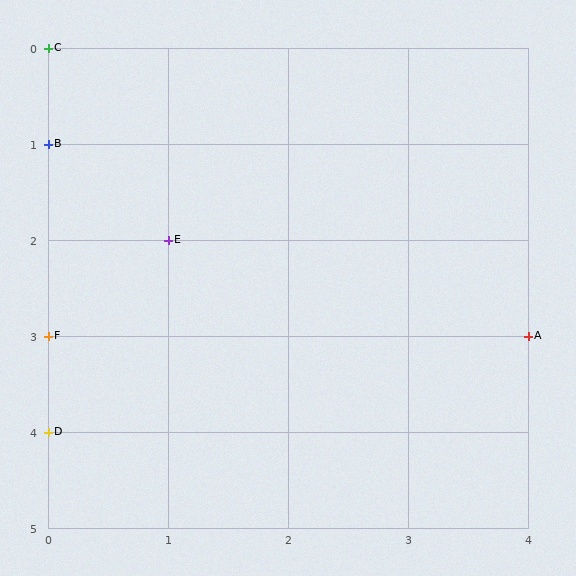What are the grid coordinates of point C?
Point C is at grid coordinates (0, 0).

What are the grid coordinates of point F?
Point F is at grid coordinates (0, 3).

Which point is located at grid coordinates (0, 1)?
Point B is at (0, 1).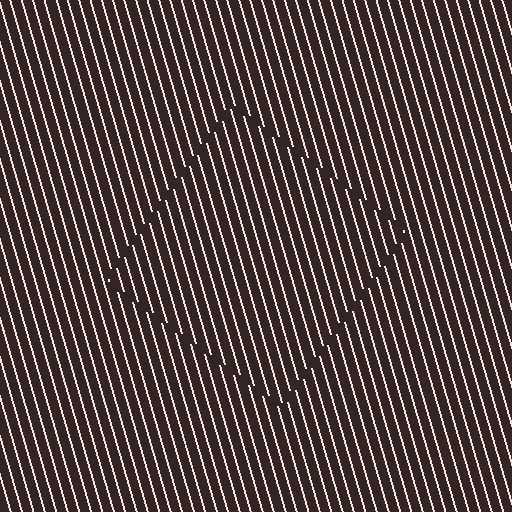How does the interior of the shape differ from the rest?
The interior of the shape contains the same grating, shifted by half a period — the contour is defined by the phase discontinuity where line-ends from the inner and outer gratings abut.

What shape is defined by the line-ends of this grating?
An illusory square. The interior of the shape contains the same grating, shifted by half a period — the contour is defined by the phase discontinuity where line-ends from the inner and outer gratings abut.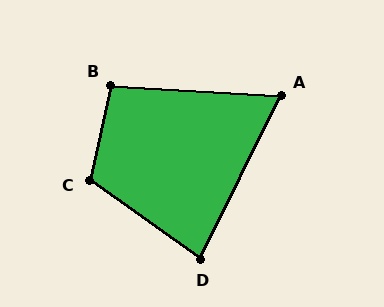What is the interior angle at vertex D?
Approximately 81 degrees (acute).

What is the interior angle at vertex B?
Approximately 99 degrees (obtuse).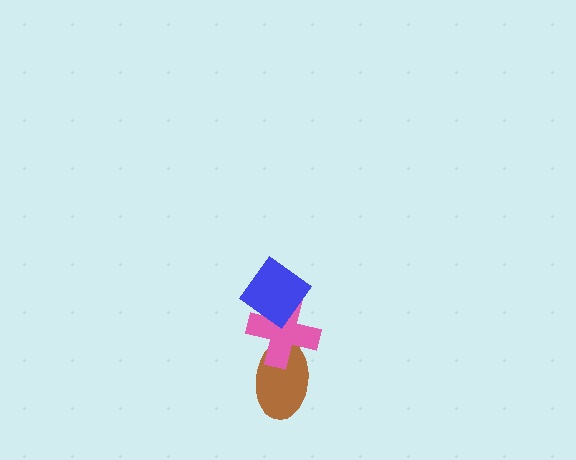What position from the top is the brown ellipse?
The brown ellipse is 3rd from the top.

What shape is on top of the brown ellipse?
The pink cross is on top of the brown ellipse.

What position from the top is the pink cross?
The pink cross is 2nd from the top.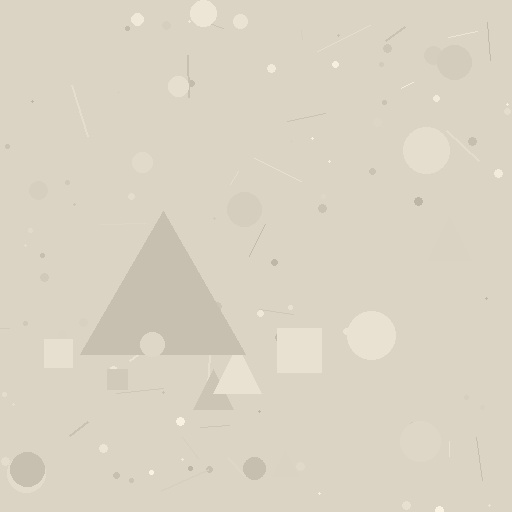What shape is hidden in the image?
A triangle is hidden in the image.